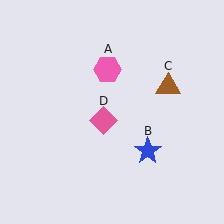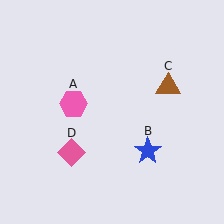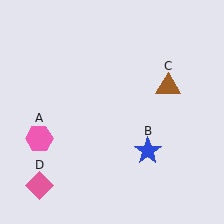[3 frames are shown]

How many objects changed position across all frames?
2 objects changed position: pink hexagon (object A), pink diamond (object D).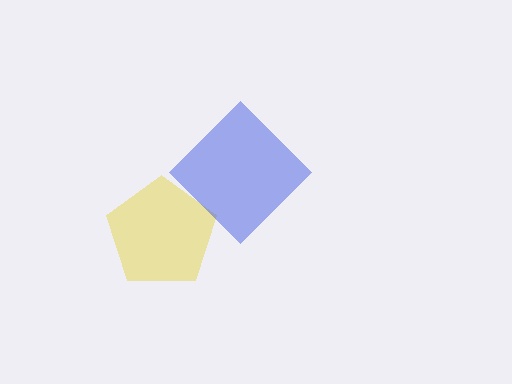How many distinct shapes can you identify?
There are 2 distinct shapes: a yellow pentagon, a blue diamond.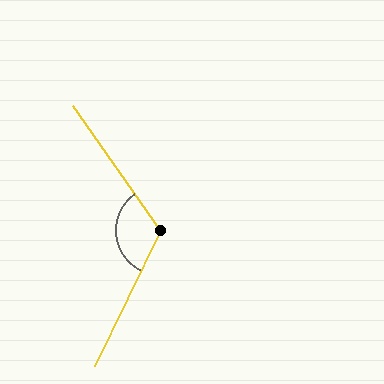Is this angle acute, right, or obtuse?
It is obtuse.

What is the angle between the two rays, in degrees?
Approximately 119 degrees.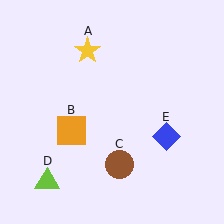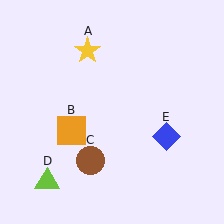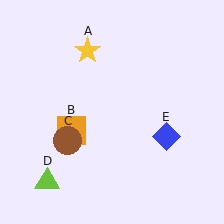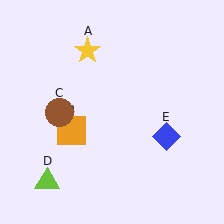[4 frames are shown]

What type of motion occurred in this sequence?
The brown circle (object C) rotated clockwise around the center of the scene.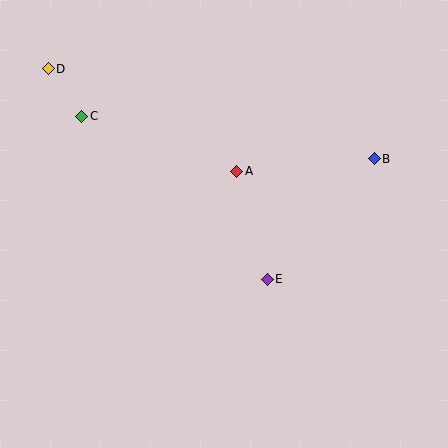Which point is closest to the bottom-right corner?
Point E is closest to the bottom-right corner.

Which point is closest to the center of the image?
Point A at (237, 171) is closest to the center.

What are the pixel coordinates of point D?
Point D is at (48, 69).